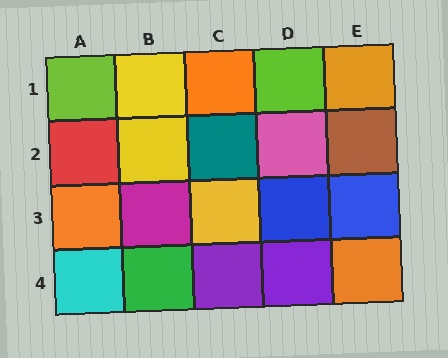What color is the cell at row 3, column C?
Yellow.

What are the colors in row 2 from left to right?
Red, yellow, teal, pink, brown.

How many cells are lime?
2 cells are lime.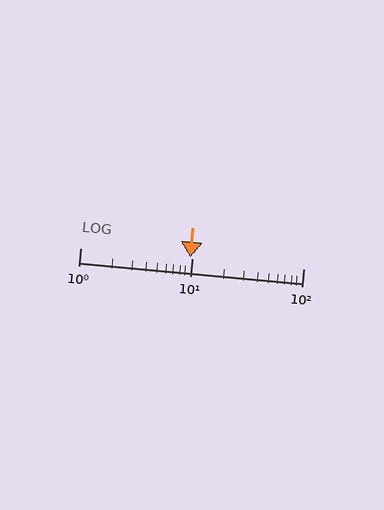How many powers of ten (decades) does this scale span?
The scale spans 2 decades, from 1 to 100.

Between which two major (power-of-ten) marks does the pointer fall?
The pointer is between 1 and 10.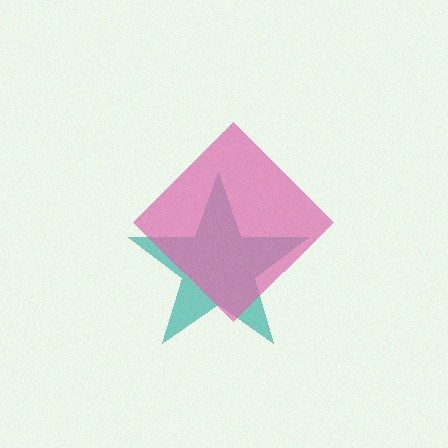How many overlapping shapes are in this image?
There are 2 overlapping shapes in the image.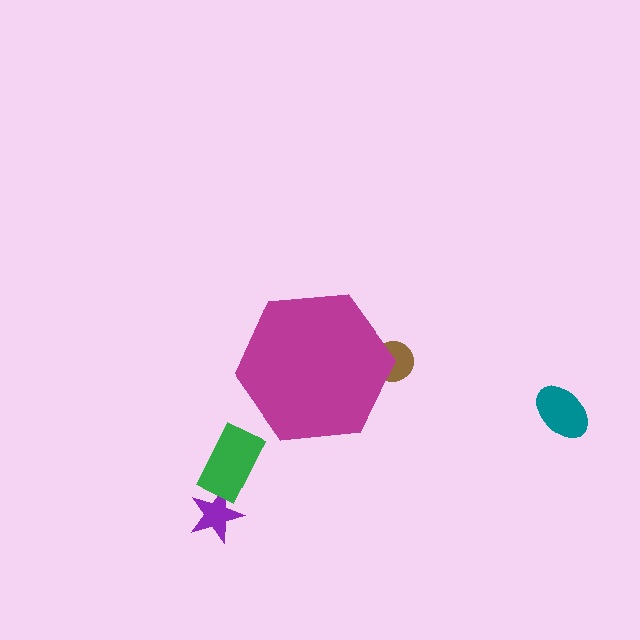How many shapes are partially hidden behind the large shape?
1 shape is partially hidden.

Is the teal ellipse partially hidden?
No, the teal ellipse is fully visible.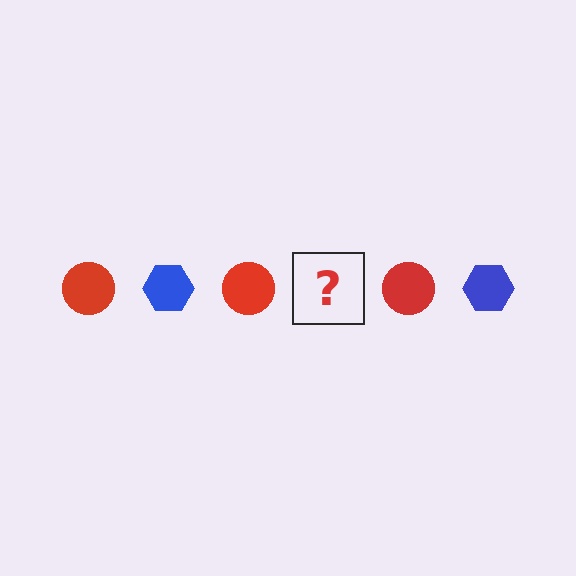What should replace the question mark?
The question mark should be replaced with a blue hexagon.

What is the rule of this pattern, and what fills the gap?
The rule is that the pattern alternates between red circle and blue hexagon. The gap should be filled with a blue hexagon.